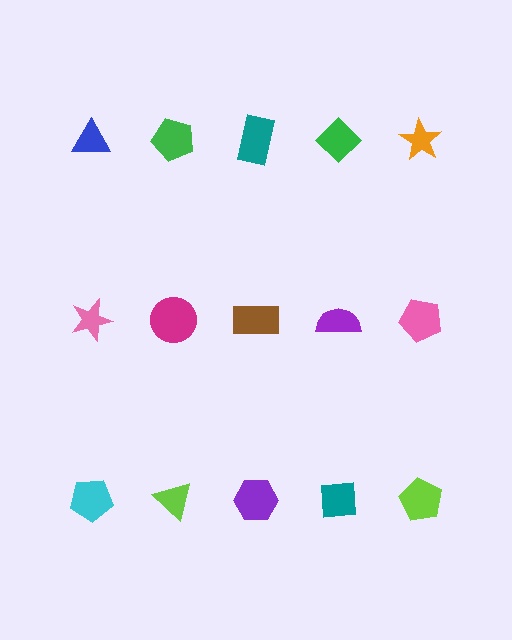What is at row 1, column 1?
A blue triangle.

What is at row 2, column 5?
A pink pentagon.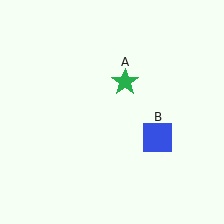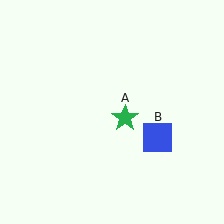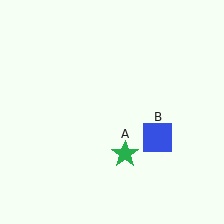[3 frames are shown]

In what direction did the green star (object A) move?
The green star (object A) moved down.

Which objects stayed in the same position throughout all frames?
Blue square (object B) remained stationary.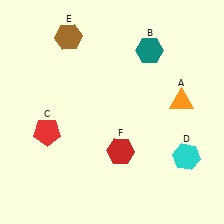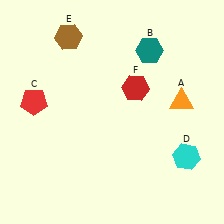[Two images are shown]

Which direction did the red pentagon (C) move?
The red pentagon (C) moved up.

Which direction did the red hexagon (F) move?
The red hexagon (F) moved up.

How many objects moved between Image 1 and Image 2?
2 objects moved between the two images.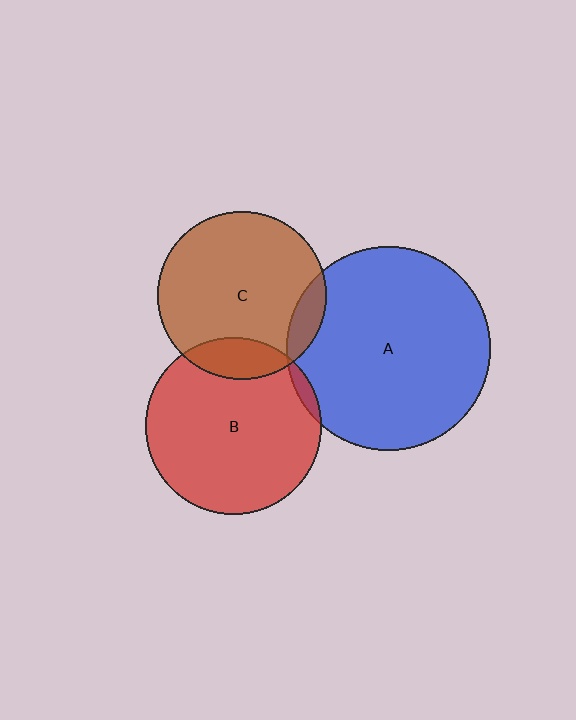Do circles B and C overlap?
Yes.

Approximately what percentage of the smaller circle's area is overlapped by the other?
Approximately 15%.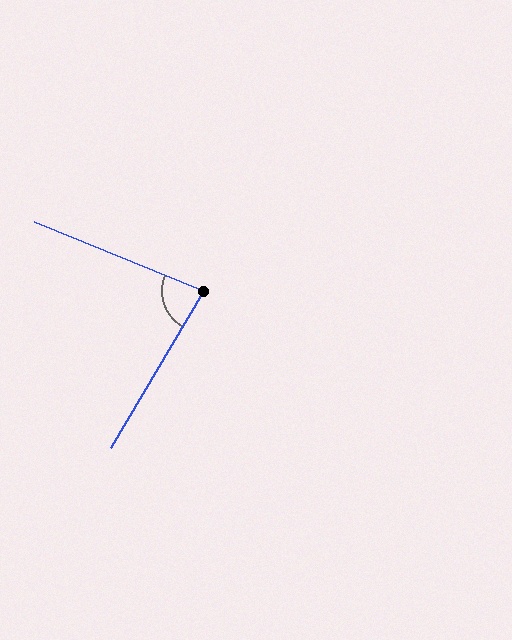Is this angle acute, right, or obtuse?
It is acute.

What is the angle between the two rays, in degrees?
Approximately 82 degrees.